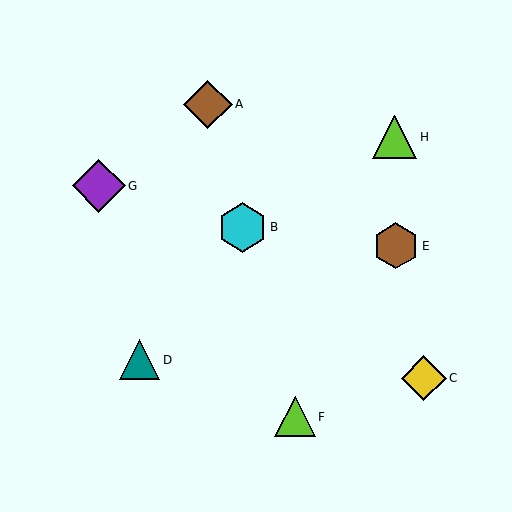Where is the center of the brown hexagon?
The center of the brown hexagon is at (396, 246).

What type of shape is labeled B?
Shape B is a cyan hexagon.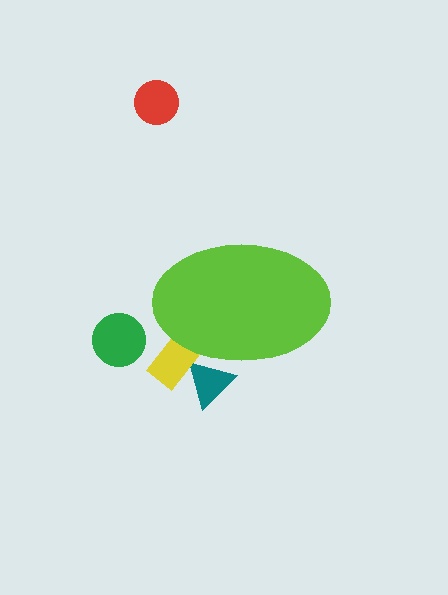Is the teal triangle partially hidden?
Yes, the teal triangle is partially hidden behind the lime ellipse.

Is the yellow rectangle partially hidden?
Yes, the yellow rectangle is partially hidden behind the lime ellipse.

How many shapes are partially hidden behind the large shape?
2 shapes are partially hidden.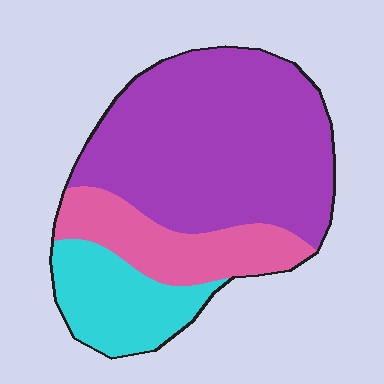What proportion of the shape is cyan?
Cyan covers roughly 20% of the shape.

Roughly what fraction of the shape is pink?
Pink covers 21% of the shape.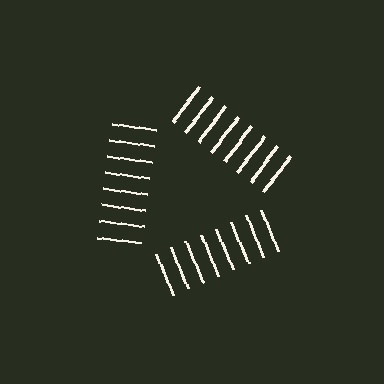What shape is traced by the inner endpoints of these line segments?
An illusory triangle — the line segments terminate on its edges but no continuous stroke is drawn.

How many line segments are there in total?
24 — 8 along each of the 3 edges.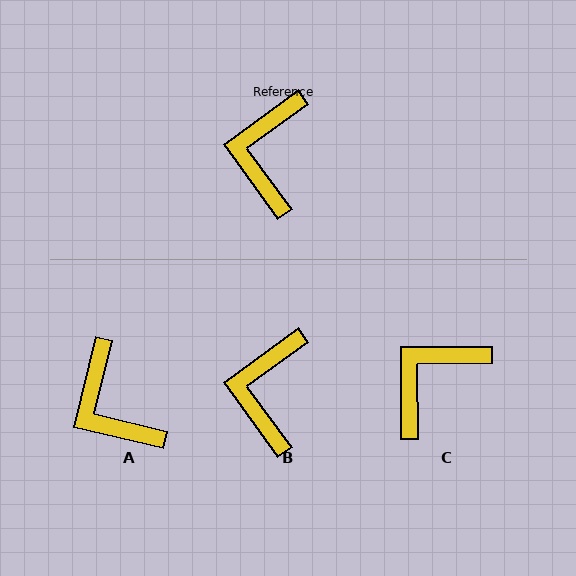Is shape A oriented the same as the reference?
No, it is off by about 40 degrees.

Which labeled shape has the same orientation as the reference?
B.